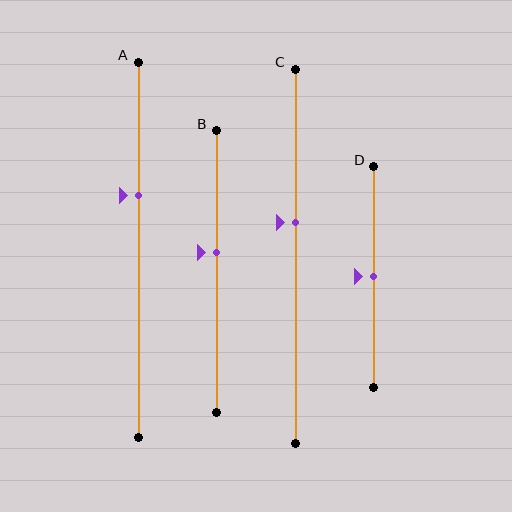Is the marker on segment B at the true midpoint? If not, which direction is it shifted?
No, the marker on segment B is shifted upward by about 7% of the segment length.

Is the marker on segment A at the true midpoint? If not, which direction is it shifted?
No, the marker on segment A is shifted upward by about 15% of the segment length.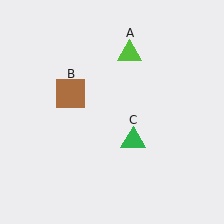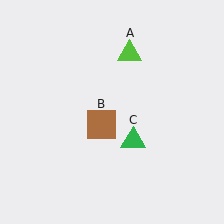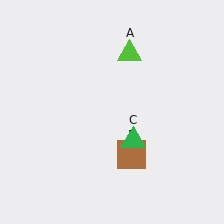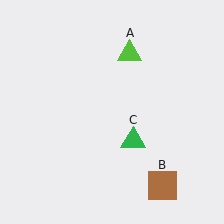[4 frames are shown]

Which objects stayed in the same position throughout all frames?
Lime triangle (object A) and green triangle (object C) remained stationary.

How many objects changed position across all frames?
1 object changed position: brown square (object B).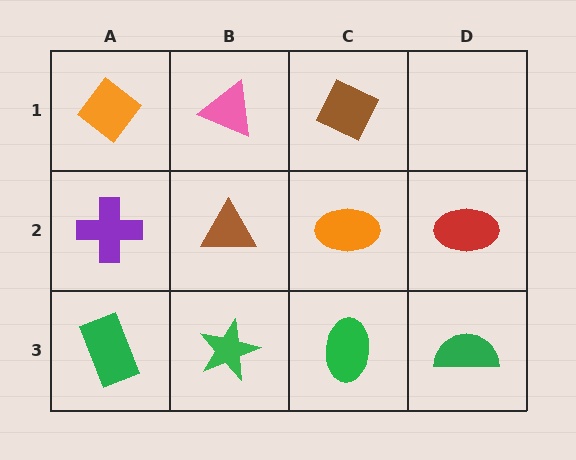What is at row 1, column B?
A pink triangle.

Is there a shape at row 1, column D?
No, that cell is empty.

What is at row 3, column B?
A green star.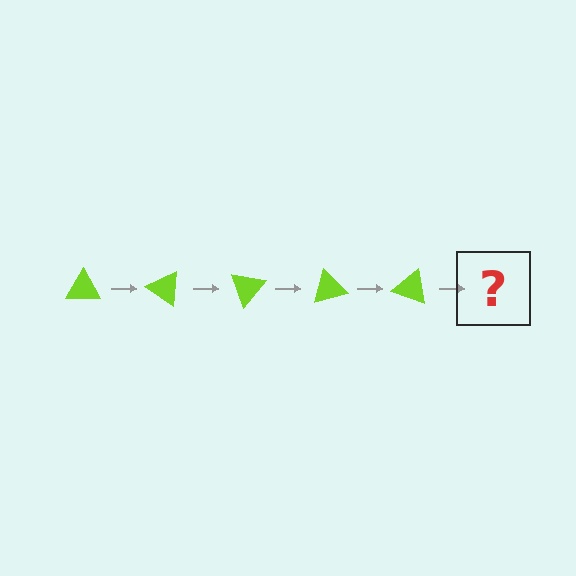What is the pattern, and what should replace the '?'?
The pattern is that the triangle rotates 35 degrees each step. The '?' should be a lime triangle rotated 175 degrees.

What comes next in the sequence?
The next element should be a lime triangle rotated 175 degrees.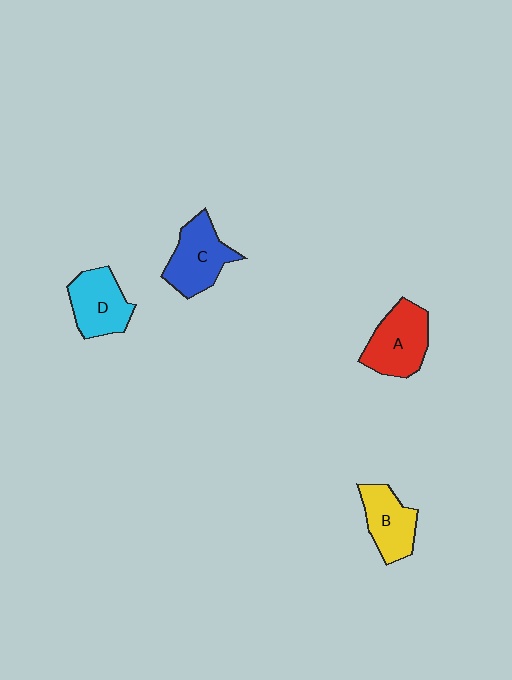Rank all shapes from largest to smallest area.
From largest to smallest: A (red), C (blue), D (cyan), B (yellow).